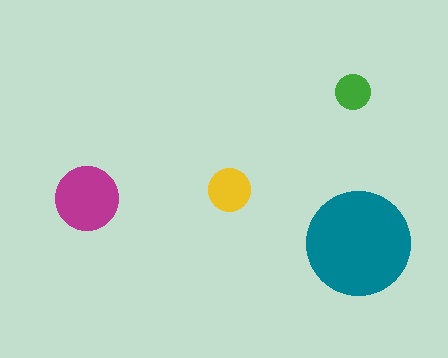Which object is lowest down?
The teal circle is bottommost.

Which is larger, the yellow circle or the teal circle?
The teal one.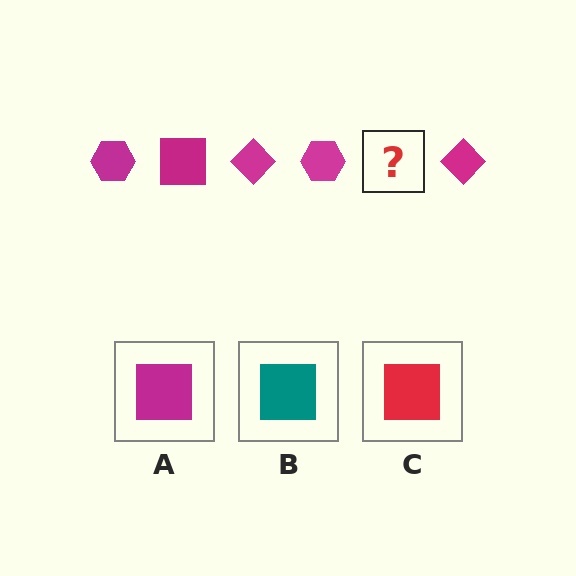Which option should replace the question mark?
Option A.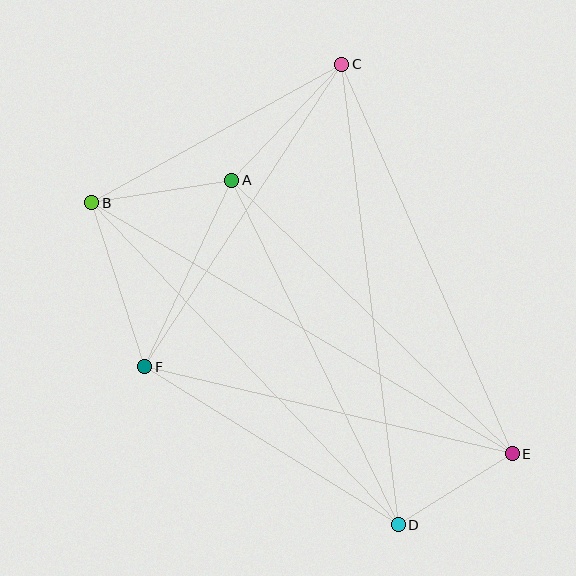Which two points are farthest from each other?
Points B and E are farthest from each other.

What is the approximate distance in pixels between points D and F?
The distance between D and F is approximately 299 pixels.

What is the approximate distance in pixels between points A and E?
The distance between A and E is approximately 392 pixels.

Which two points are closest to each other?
Points D and E are closest to each other.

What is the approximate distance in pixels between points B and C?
The distance between B and C is approximately 286 pixels.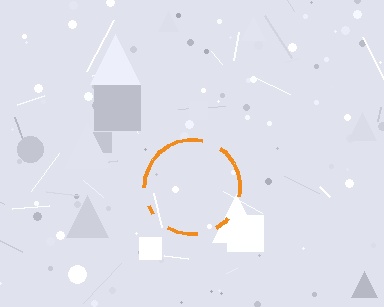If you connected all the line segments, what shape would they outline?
They would outline a circle.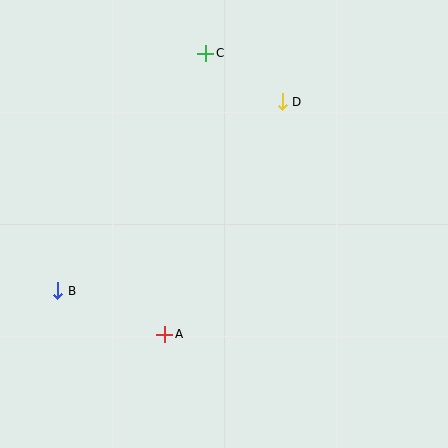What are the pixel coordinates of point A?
Point A is at (165, 334).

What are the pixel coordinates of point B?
Point B is at (58, 291).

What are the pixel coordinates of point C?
Point C is at (206, 54).